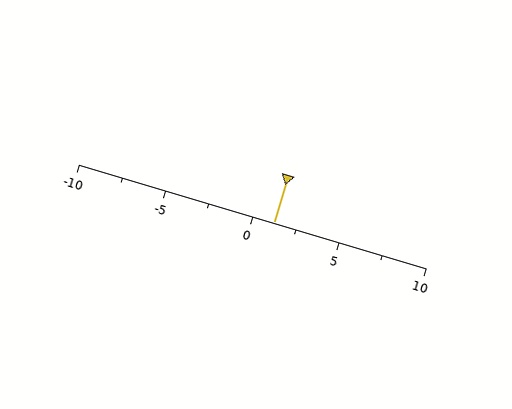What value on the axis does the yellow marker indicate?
The marker indicates approximately 1.2.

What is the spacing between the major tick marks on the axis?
The major ticks are spaced 5 apart.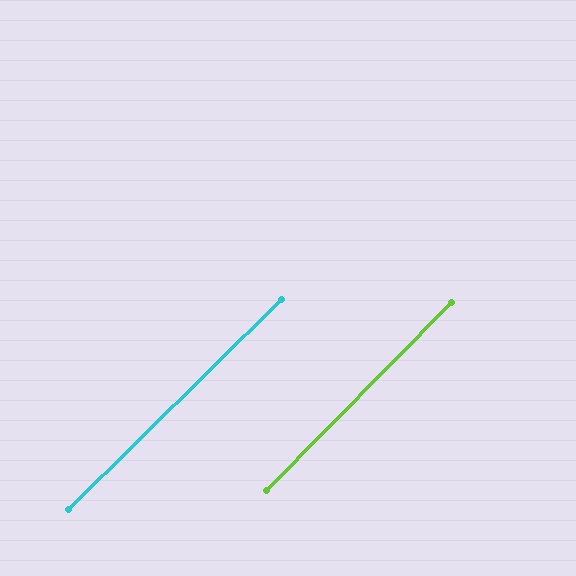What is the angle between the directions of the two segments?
Approximately 1 degree.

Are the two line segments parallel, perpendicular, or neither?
Parallel — their directions differ by only 0.8°.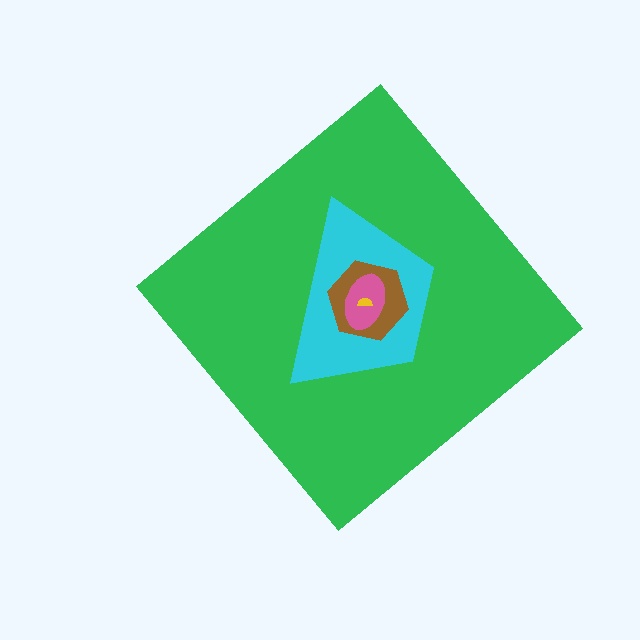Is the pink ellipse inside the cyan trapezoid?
Yes.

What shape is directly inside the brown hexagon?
The pink ellipse.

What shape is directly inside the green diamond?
The cyan trapezoid.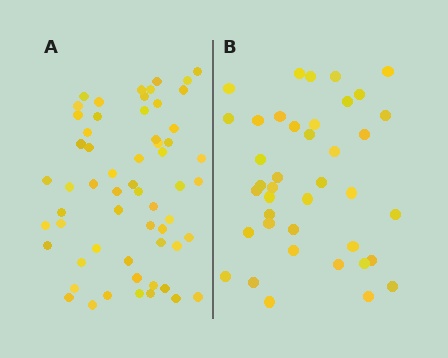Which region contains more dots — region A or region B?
Region A (the left region) has more dots.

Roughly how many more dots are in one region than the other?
Region A has approximately 20 more dots than region B.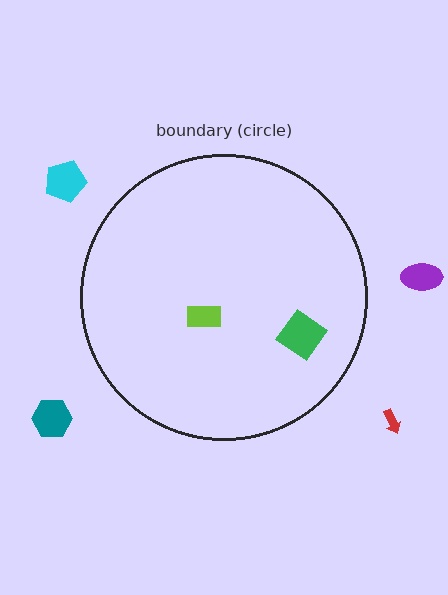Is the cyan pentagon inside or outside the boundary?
Outside.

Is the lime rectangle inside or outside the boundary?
Inside.